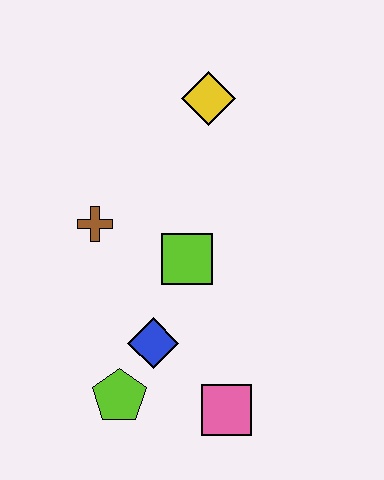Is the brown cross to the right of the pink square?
No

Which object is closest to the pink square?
The blue diamond is closest to the pink square.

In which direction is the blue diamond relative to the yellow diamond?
The blue diamond is below the yellow diamond.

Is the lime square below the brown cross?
Yes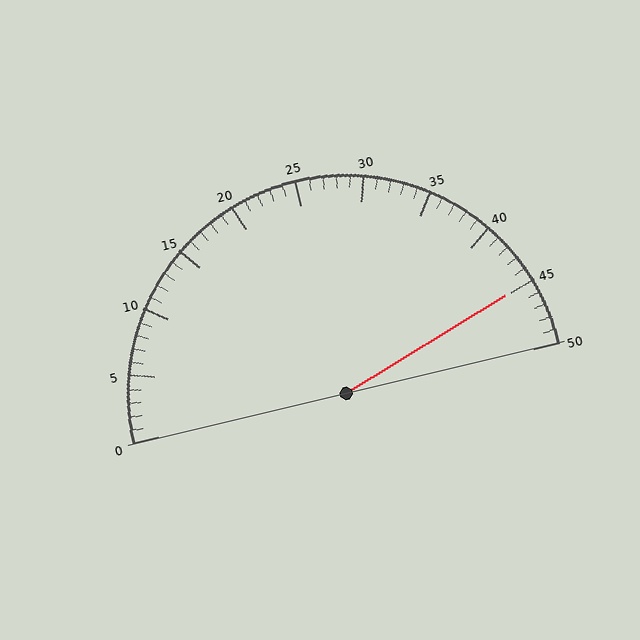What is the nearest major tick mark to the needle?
The nearest major tick mark is 45.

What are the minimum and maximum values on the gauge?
The gauge ranges from 0 to 50.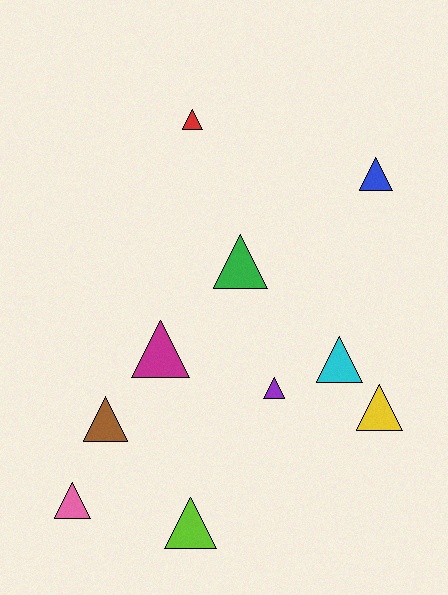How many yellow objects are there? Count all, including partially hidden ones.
There is 1 yellow object.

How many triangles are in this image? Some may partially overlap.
There are 10 triangles.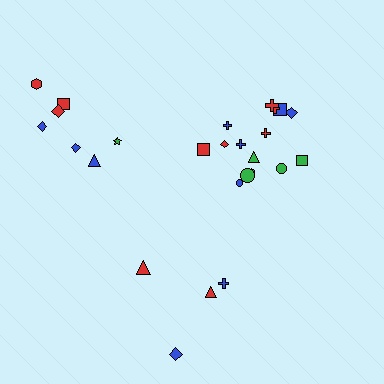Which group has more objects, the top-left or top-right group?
The top-right group.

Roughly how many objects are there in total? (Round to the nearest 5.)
Roughly 25 objects in total.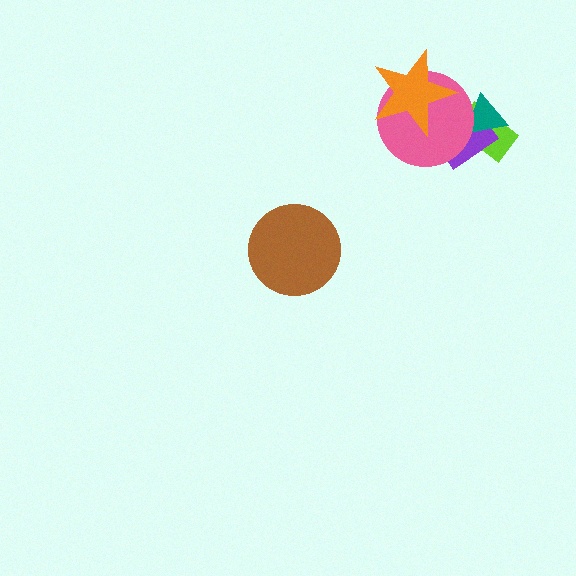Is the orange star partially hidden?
No, no other shape covers it.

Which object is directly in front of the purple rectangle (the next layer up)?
The teal triangle is directly in front of the purple rectangle.